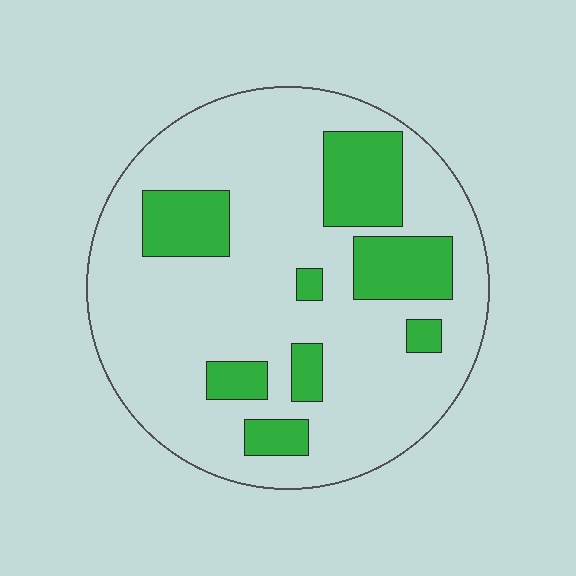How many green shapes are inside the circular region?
8.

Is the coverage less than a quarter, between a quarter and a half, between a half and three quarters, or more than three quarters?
Less than a quarter.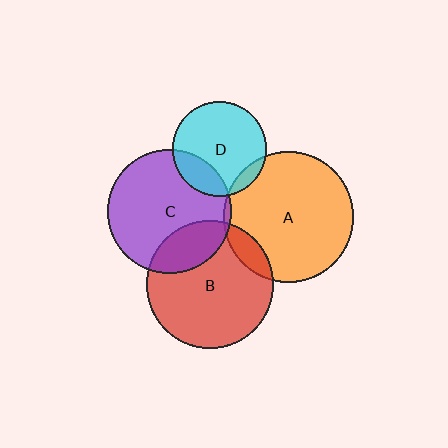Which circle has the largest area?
Circle A (orange).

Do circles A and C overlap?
Yes.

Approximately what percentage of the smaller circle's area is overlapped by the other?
Approximately 5%.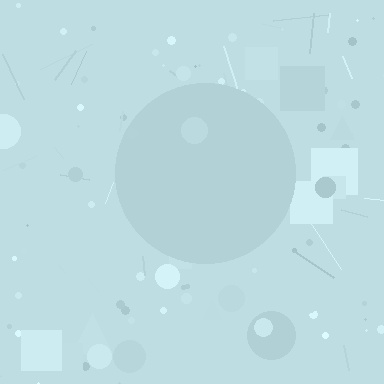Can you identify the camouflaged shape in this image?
The camouflaged shape is a circle.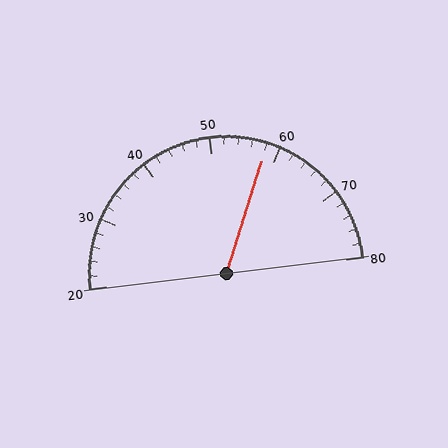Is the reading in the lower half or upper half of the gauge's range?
The reading is in the upper half of the range (20 to 80).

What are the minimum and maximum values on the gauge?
The gauge ranges from 20 to 80.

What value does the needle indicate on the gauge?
The needle indicates approximately 58.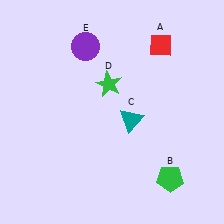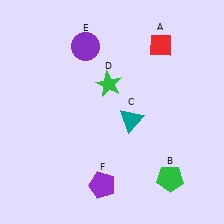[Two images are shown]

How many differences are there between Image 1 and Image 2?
There is 1 difference between the two images.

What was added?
A purple pentagon (F) was added in Image 2.